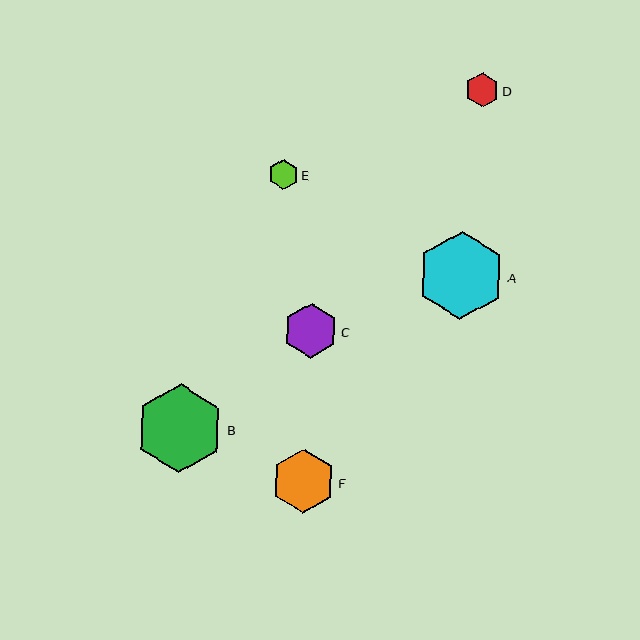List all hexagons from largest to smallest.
From largest to smallest: B, A, F, C, D, E.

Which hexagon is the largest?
Hexagon B is the largest with a size of approximately 89 pixels.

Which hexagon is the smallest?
Hexagon E is the smallest with a size of approximately 30 pixels.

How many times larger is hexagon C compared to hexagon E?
Hexagon C is approximately 1.8 times the size of hexagon E.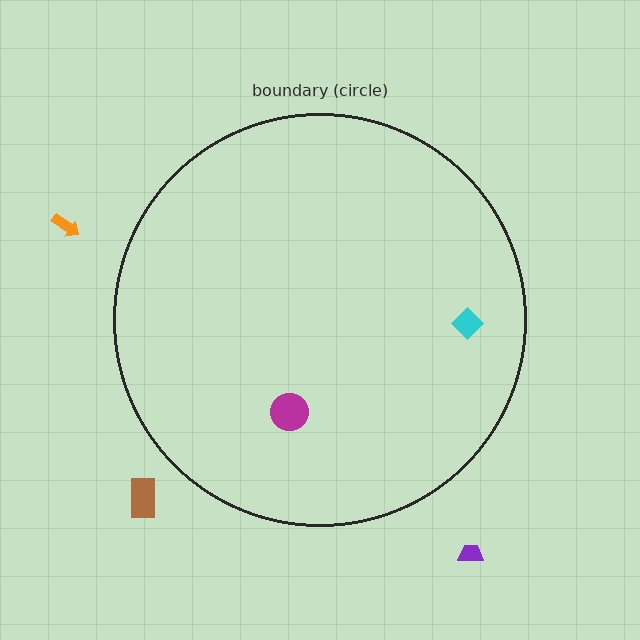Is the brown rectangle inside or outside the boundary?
Outside.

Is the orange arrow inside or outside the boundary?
Outside.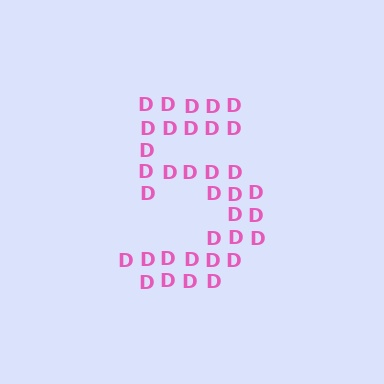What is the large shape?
The large shape is the digit 5.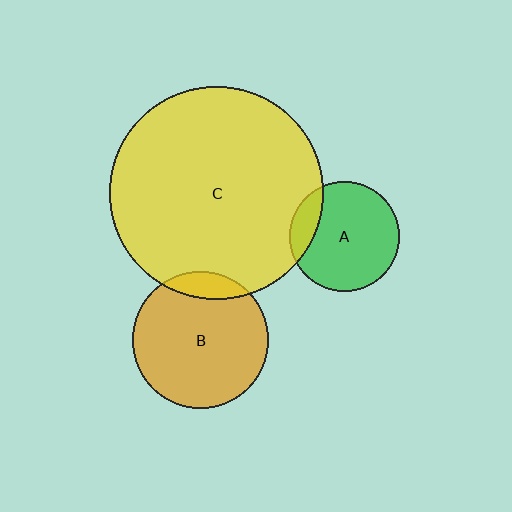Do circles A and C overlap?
Yes.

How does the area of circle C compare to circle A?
Approximately 3.8 times.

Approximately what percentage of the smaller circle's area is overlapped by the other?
Approximately 15%.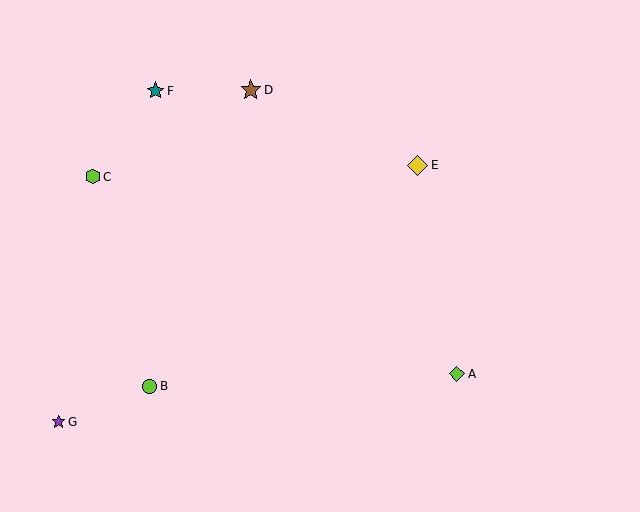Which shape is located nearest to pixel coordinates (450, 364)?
The lime diamond (labeled A) at (457, 374) is nearest to that location.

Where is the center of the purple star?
The center of the purple star is at (58, 422).